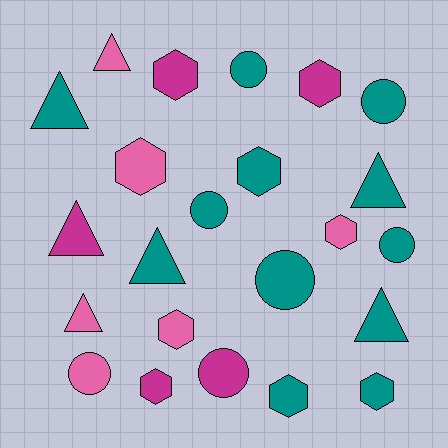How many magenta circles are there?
There is 1 magenta circle.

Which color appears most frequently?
Teal, with 12 objects.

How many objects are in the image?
There are 23 objects.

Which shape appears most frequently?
Hexagon, with 9 objects.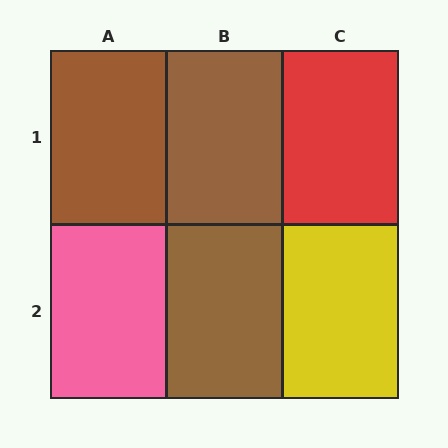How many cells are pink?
1 cell is pink.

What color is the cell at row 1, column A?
Brown.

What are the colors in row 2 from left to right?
Pink, brown, yellow.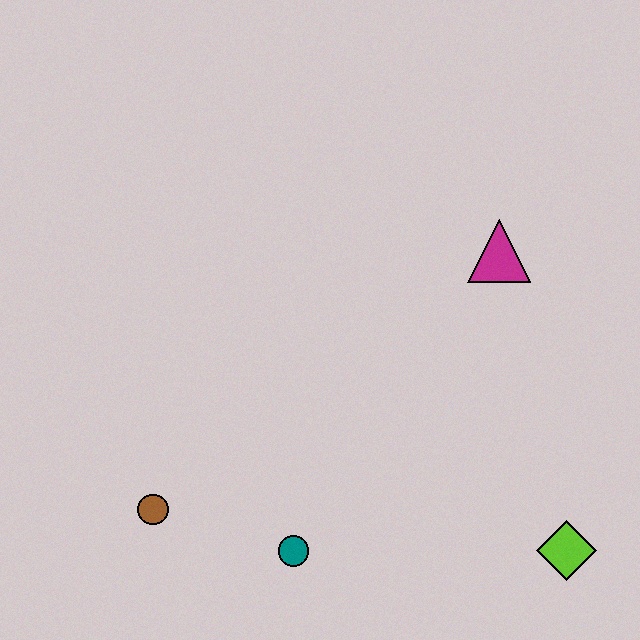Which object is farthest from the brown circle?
The magenta triangle is farthest from the brown circle.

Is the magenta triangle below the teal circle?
No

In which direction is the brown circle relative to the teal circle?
The brown circle is to the left of the teal circle.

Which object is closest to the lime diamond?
The teal circle is closest to the lime diamond.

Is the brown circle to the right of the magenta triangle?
No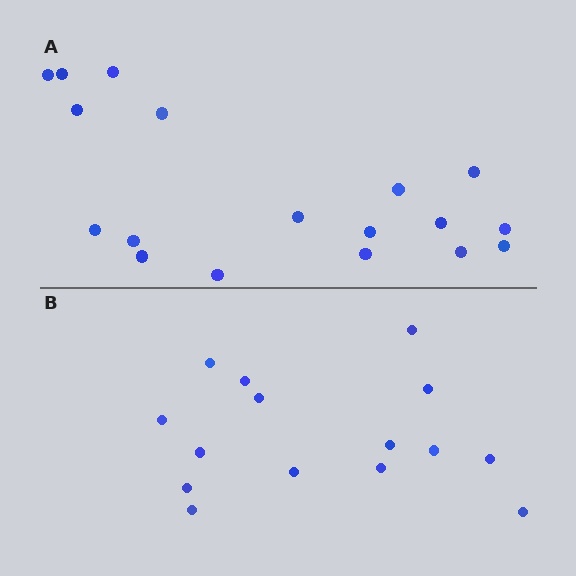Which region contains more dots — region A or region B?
Region A (the top region) has more dots.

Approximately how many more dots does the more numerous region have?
Region A has just a few more — roughly 2 or 3 more dots than region B.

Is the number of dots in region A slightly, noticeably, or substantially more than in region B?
Region A has only slightly more — the two regions are fairly close. The ratio is roughly 1.2 to 1.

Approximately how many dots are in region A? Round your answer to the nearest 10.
About 20 dots. (The exact count is 18, which rounds to 20.)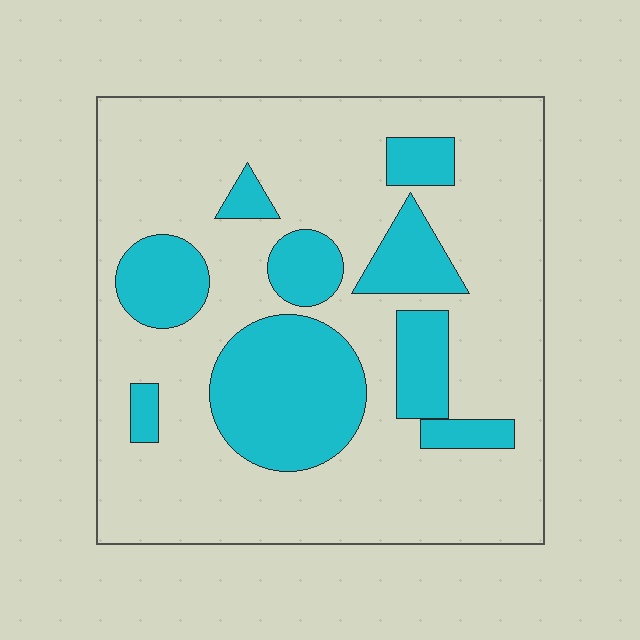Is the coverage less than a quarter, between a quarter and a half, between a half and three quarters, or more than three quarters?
Between a quarter and a half.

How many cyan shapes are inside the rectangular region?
9.